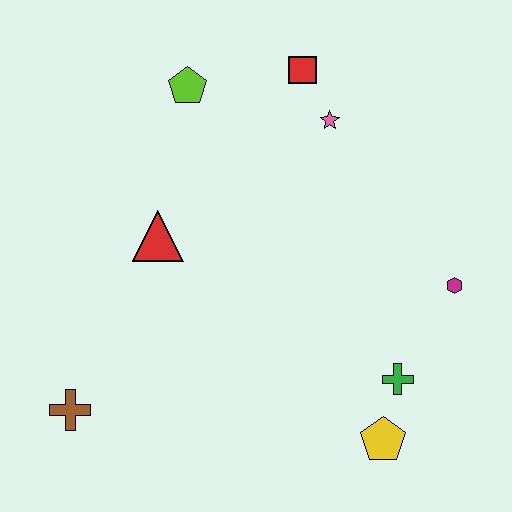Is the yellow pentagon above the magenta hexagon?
No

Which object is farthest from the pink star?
The brown cross is farthest from the pink star.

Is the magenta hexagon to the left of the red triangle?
No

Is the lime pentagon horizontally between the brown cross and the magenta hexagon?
Yes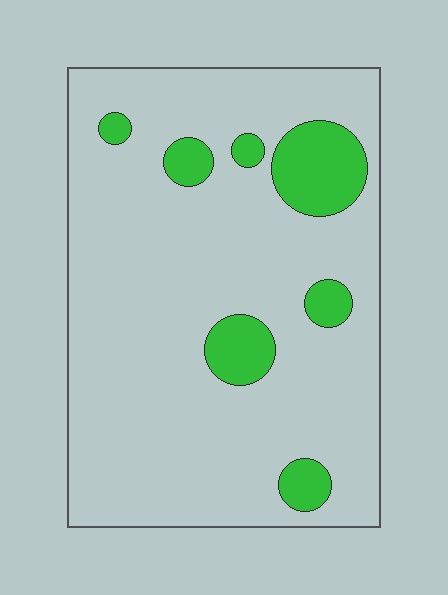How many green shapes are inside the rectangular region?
7.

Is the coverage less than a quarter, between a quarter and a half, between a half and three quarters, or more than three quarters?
Less than a quarter.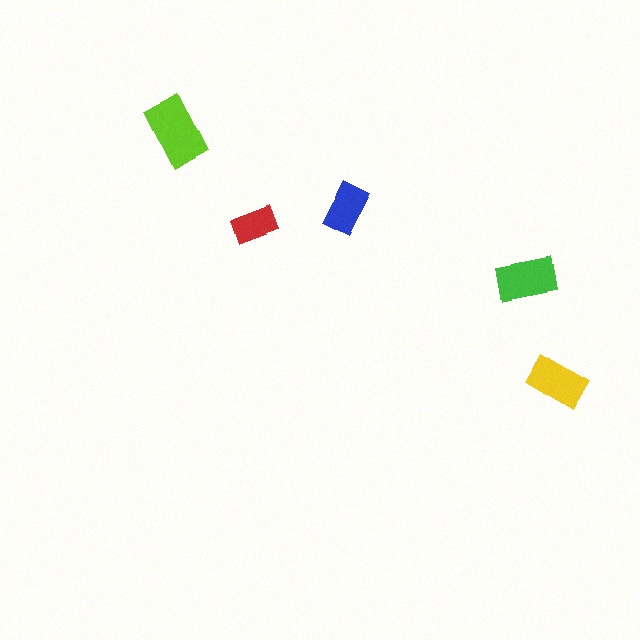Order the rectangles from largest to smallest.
the lime one, the green one, the yellow one, the blue one, the red one.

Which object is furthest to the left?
The lime rectangle is leftmost.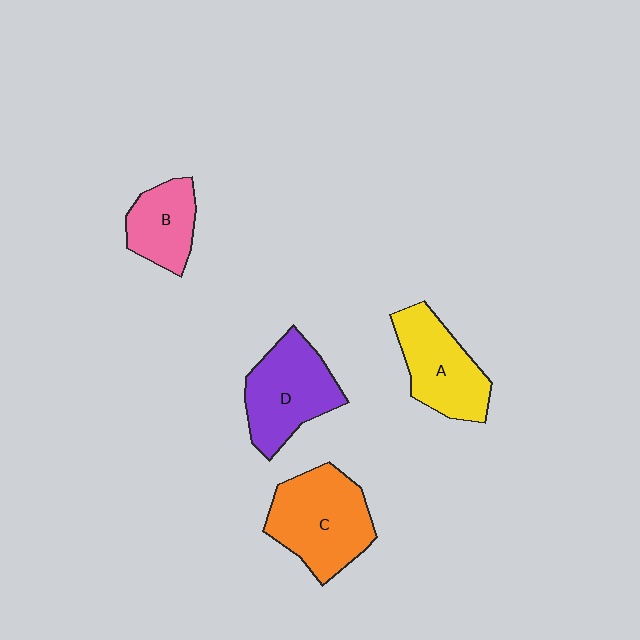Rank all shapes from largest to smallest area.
From largest to smallest: C (orange), D (purple), A (yellow), B (pink).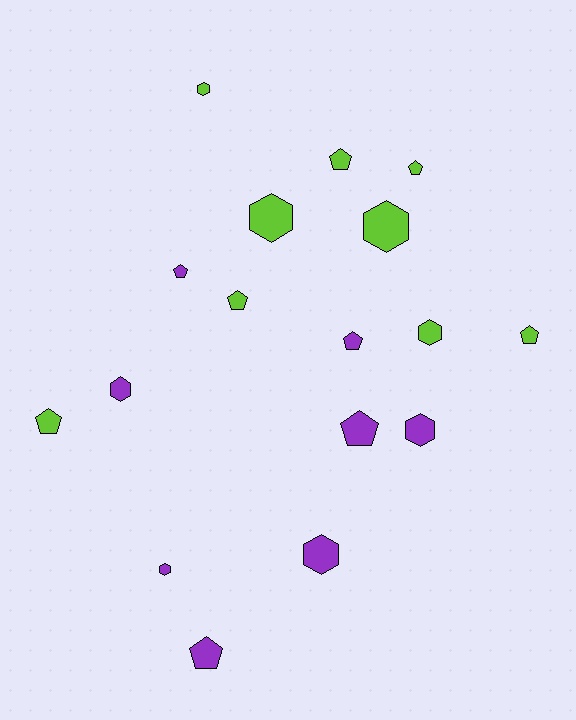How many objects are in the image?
There are 17 objects.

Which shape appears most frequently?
Pentagon, with 9 objects.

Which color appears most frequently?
Lime, with 9 objects.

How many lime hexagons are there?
There are 4 lime hexagons.